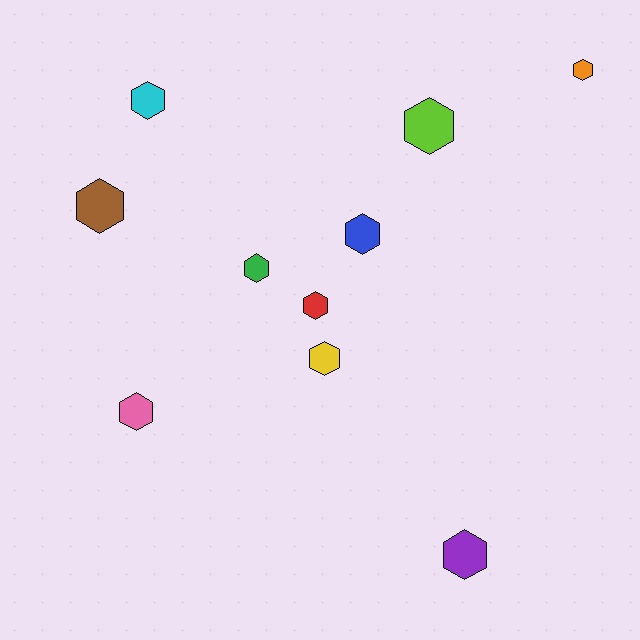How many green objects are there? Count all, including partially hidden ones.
There is 1 green object.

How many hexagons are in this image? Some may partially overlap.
There are 10 hexagons.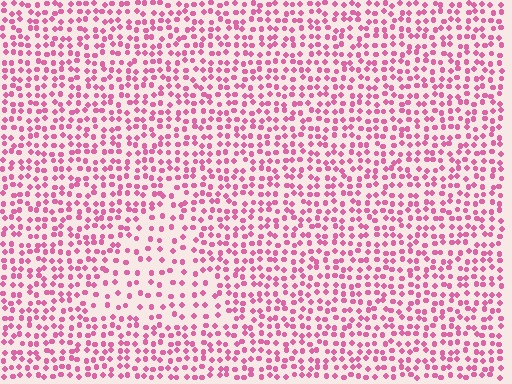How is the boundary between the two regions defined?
The boundary is defined by a change in element density (approximately 1.8x ratio). All elements are the same color, size, and shape.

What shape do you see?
I see a triangle.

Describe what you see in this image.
The image contains small pink elements arranged at two different densities. A triangle-shaped region is visible where the elements are less densely packed than the surrounding area.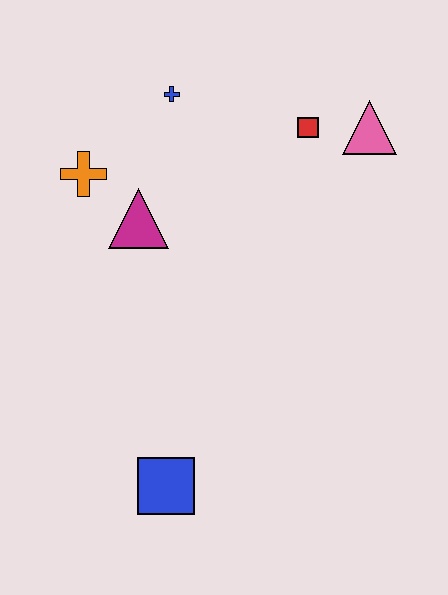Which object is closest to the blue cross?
The orange cross is closest to the blue cross.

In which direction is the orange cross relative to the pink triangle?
The orange cross is to the left of the pink triangle.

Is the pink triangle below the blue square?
No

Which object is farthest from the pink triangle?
The blue square is farthest from the pink triangle.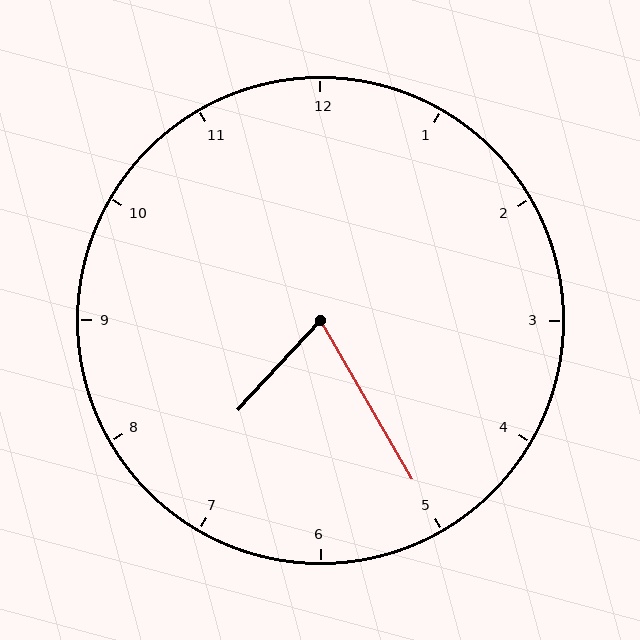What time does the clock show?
7:25.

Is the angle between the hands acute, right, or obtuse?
It is acute.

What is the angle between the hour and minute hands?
Approximately 72 degrees.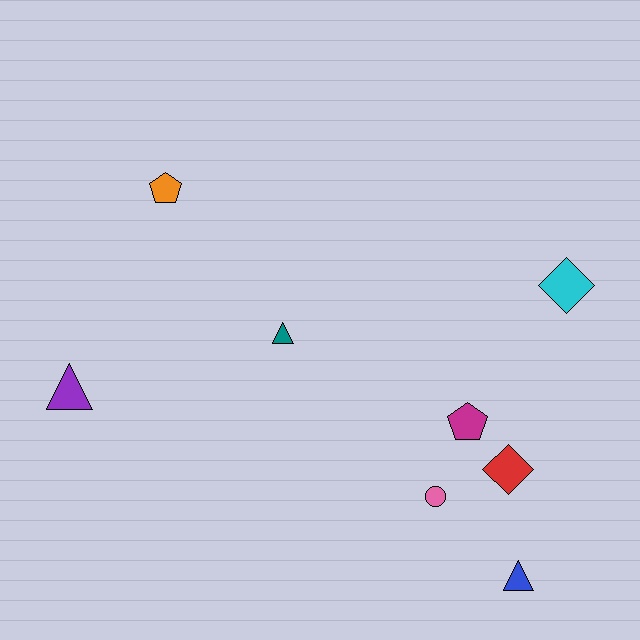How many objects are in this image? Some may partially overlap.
There are 8 objects.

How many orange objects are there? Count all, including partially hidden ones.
There is 1 orange object.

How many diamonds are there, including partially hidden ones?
There are 2 diamonds.